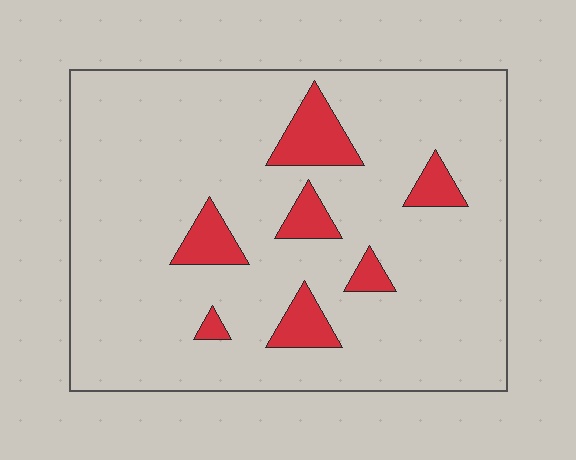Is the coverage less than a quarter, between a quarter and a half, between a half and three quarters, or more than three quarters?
Less than a quarter.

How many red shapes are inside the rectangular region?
7.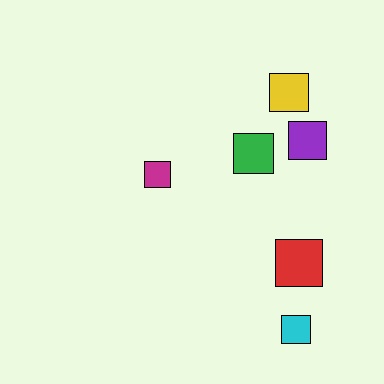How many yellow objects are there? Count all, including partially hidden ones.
There is 1 yellow object.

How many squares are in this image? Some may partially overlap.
There are 6 squares.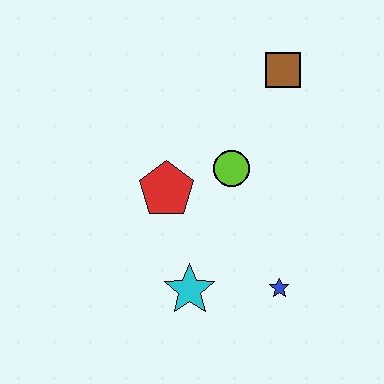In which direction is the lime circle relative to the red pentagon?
The lime circle is to the right of the red pentagon.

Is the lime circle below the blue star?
No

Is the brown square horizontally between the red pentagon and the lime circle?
No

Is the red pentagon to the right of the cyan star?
No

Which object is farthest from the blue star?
The brown square is farthest from the blue star.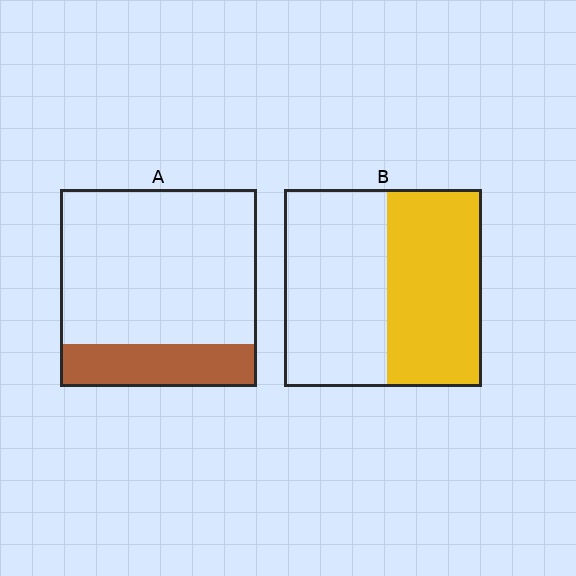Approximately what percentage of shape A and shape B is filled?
A is approximately 20% and B is approximately 50%.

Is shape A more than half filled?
No.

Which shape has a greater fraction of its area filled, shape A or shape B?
Shape B.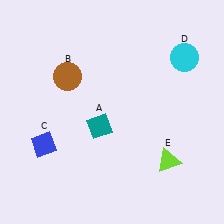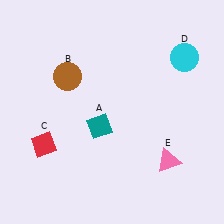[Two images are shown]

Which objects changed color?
C changed from blue to red. E changed from lime to pink.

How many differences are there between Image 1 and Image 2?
There are 2 differences between the two images.